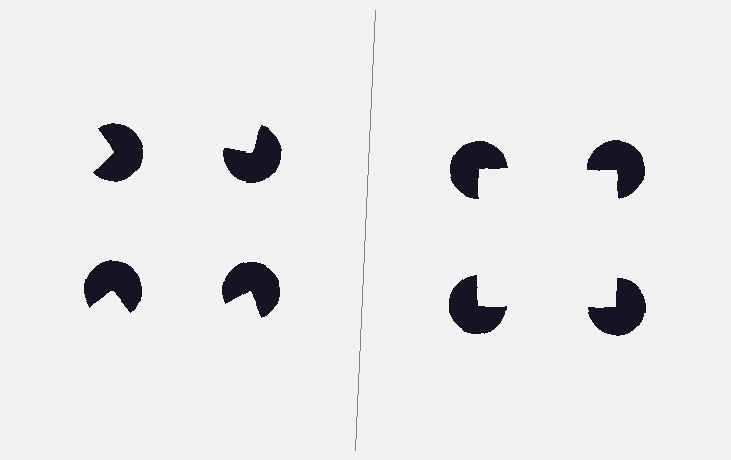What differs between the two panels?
The pac-man discs are positioned identically on both sides; only the wedge orientations differ. On the right they align to a square; on the left they are misaligned.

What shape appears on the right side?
An illusory square.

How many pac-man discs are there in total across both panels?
8 — 4 on each side.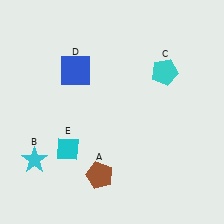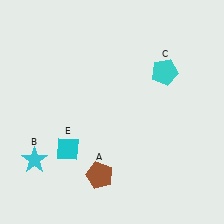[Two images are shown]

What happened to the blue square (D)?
The blue square (D) was removed in Image 2. It was in the top-left area of Image 1.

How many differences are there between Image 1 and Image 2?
There is 1 difference between the two images.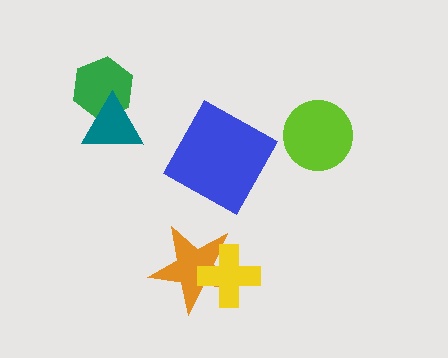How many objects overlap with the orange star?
1 object overlaps with the orange star.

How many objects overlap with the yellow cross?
1 object overlaps with the yellow cross.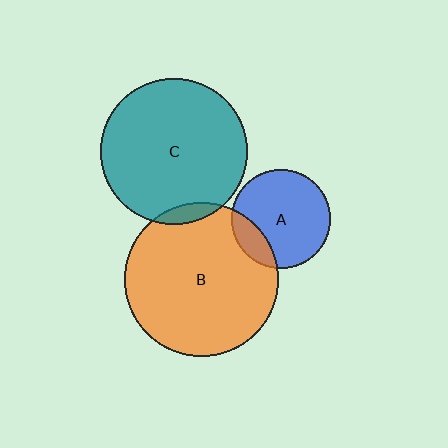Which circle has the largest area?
Circle B (orange).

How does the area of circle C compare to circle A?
Approximately 2.2 times.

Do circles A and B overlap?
Yes.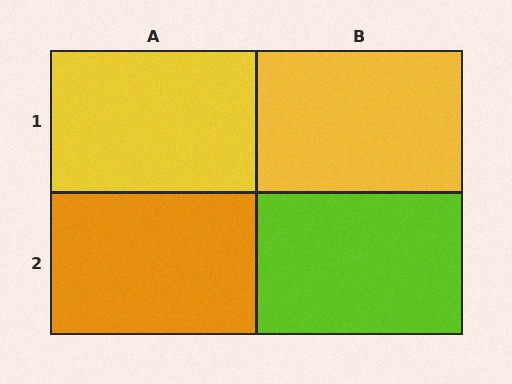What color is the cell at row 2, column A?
Orange.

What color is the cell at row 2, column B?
Lime.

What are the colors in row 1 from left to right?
Yellow, yellow.